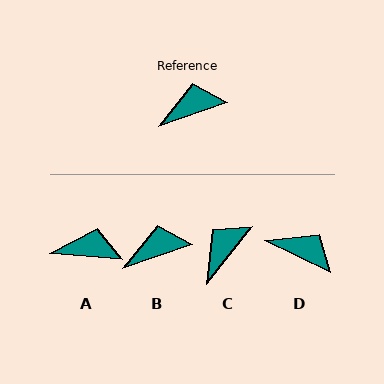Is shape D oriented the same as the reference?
No, it is off by about 45 degrees.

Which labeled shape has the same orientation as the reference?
B.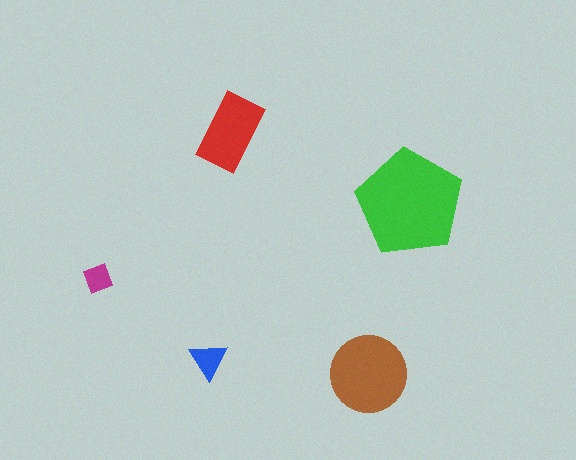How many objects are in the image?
There are 5 objects in the image.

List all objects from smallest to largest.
The magenta diamond, the blue triangle, the red rectangle, the brown circle, the green pentagon.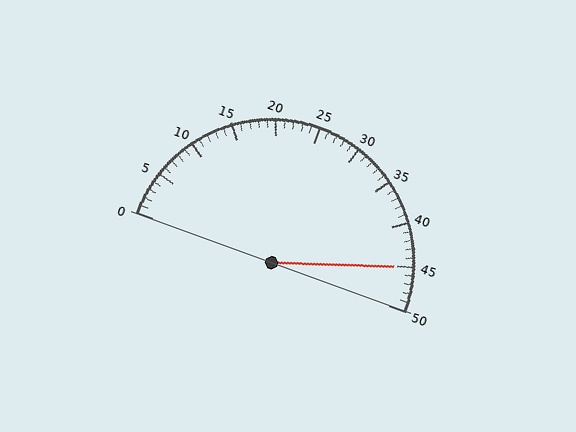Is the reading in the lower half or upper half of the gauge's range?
The reading is in the upper half of the range (0 to 50).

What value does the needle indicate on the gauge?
The needle indicates approximately 45.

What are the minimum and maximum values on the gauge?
The gauge ranges from 0 to 50.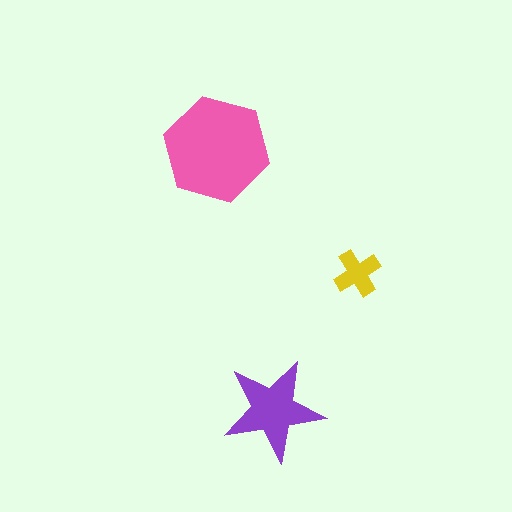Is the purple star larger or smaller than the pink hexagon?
Smaller.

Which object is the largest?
The pink hexagon.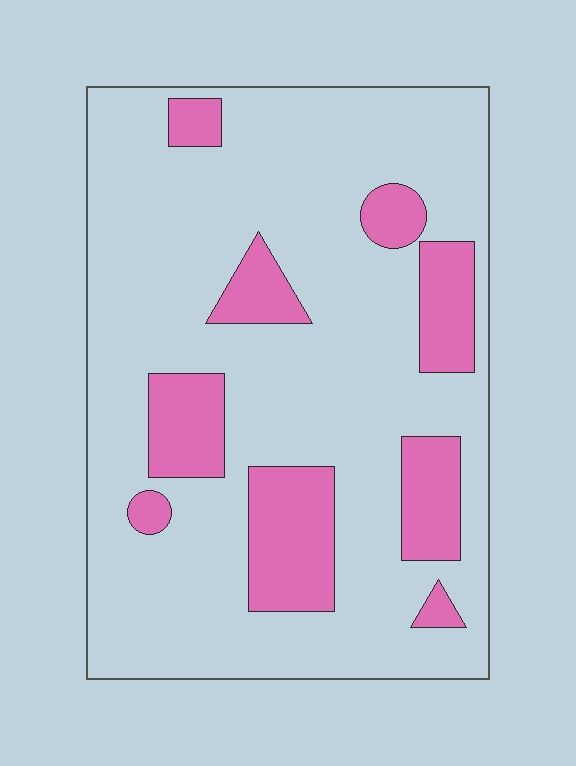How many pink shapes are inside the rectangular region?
9.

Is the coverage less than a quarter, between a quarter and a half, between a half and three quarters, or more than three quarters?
Less than a quarter.